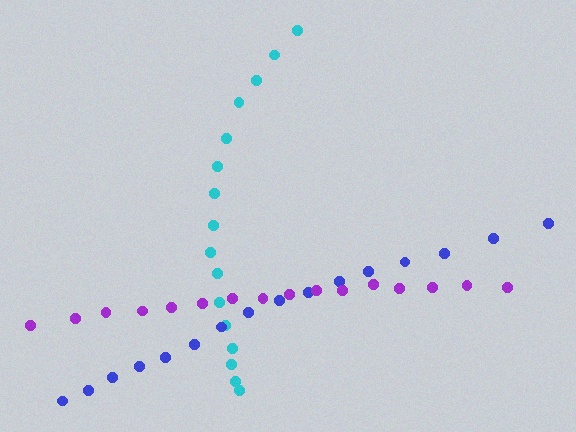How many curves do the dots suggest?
There are 3 distinct paths.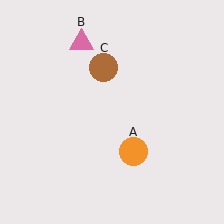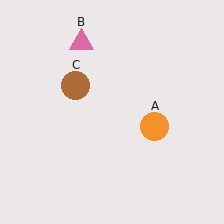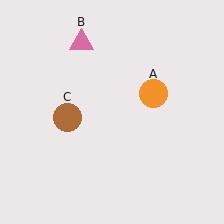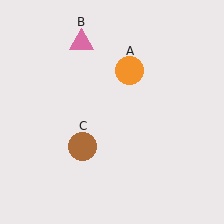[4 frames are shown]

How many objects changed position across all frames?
2 objects changed position: orange circle (object A), brown circle (object C).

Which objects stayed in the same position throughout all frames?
Pink triangle (object B) remained stationary.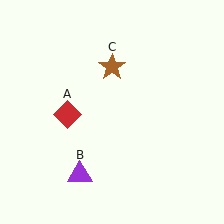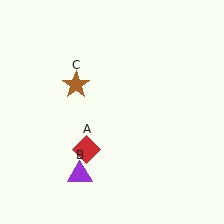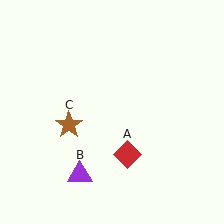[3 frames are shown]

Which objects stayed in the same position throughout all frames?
Purple triangle (object B) remained stationary.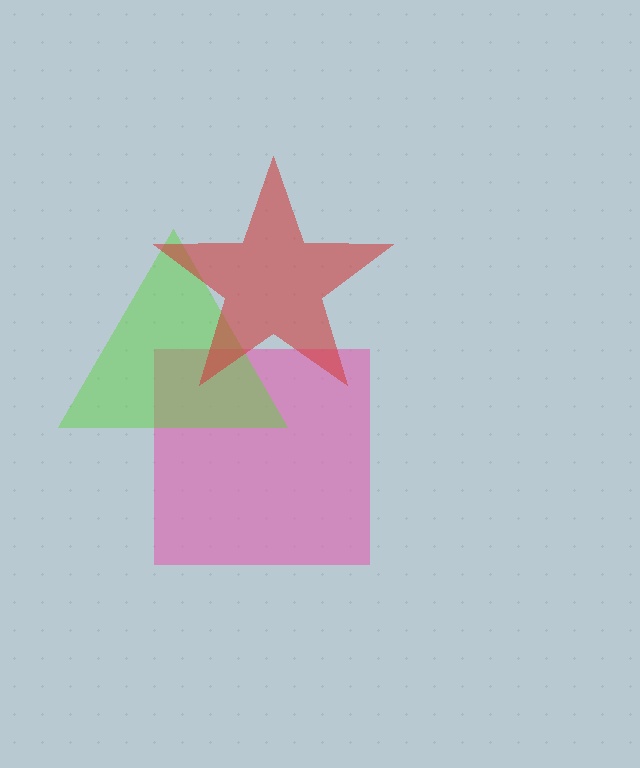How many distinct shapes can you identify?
There are 3 distinct shapes: a pink square, a lime triangle, a red star.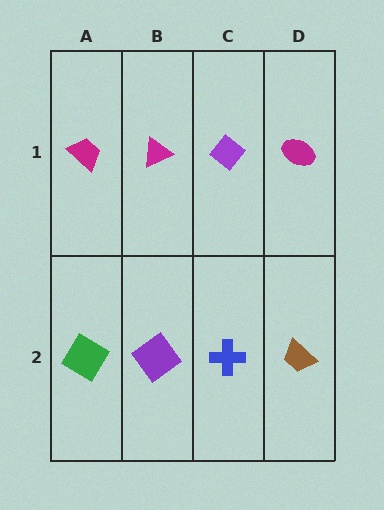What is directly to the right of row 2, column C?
A brown trapezoid.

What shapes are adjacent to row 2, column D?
A magenta ellipse (row 1, column D), a blue cross (row 2, column C).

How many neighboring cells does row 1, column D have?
2.